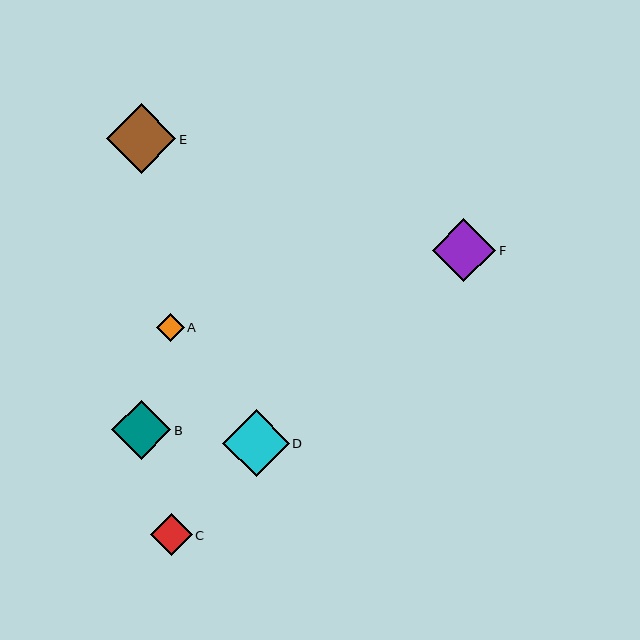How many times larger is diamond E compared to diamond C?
Diamond E is approximately 1.7 times the size of diamond C.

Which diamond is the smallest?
Diamond A is the smallest with a size of approximately 28 pixels.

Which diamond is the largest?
Diamond E is the largest with a size of approximately 70 pixels.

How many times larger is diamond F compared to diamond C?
Diamond F is approximately 1.5 times the size of diamond C.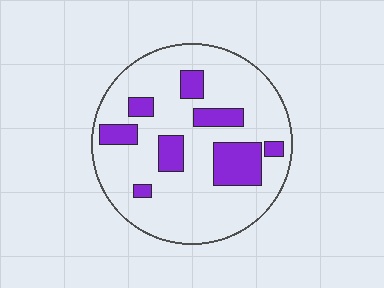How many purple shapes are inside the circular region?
8.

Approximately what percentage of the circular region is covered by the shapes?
Approximately 20%.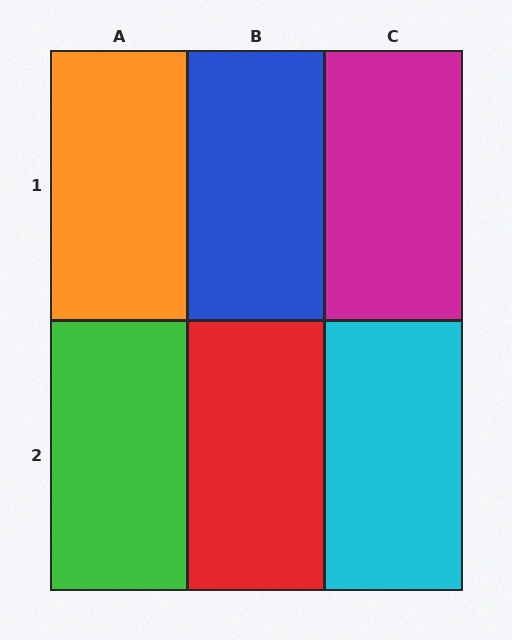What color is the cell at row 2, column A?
Green.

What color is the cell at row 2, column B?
Red.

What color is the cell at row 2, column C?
Cyan.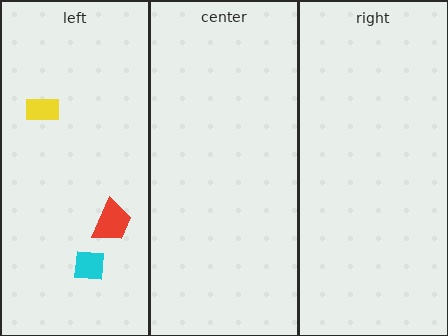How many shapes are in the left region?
3.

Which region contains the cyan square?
The left region.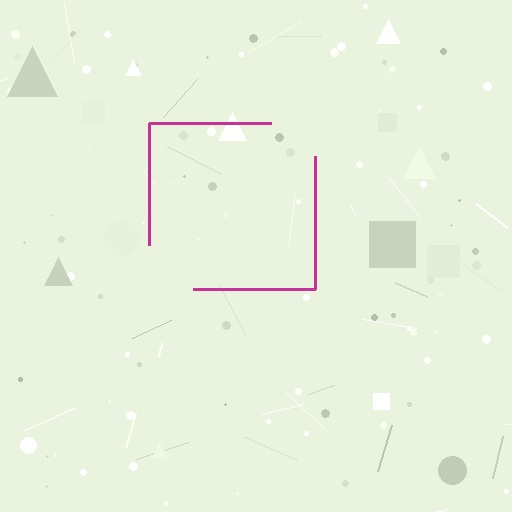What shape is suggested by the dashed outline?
The dashed outline suggests a square.